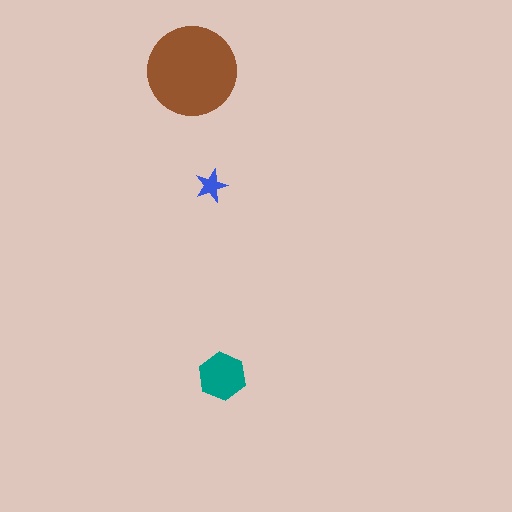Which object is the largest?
The brown circle.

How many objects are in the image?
There are 3 objects in the image.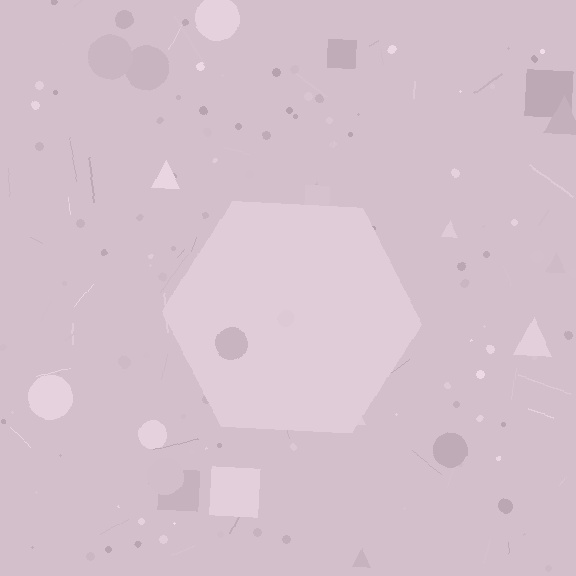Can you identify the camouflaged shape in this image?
The camouflaged shape is a hexagon.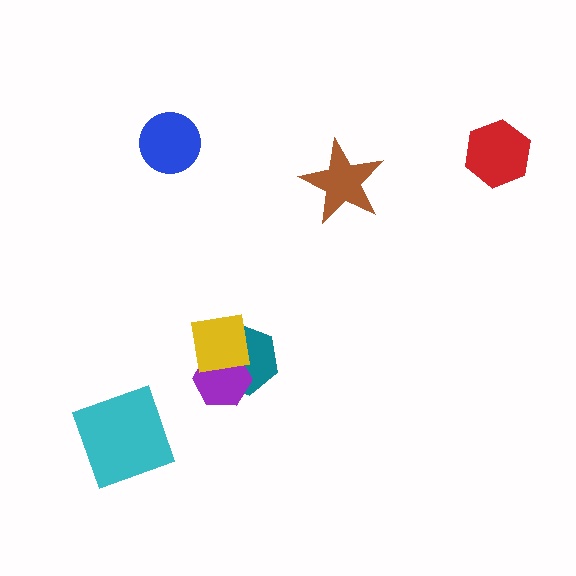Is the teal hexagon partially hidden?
Yes, it is partially covered by another shape.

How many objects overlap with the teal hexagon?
2 objects overlap with the teal hexagon.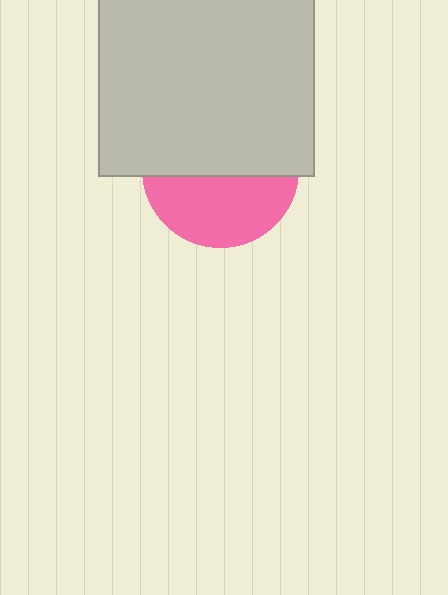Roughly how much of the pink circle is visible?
A small part of it is visible (roughly 43%).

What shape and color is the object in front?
The object in front is a light gray square.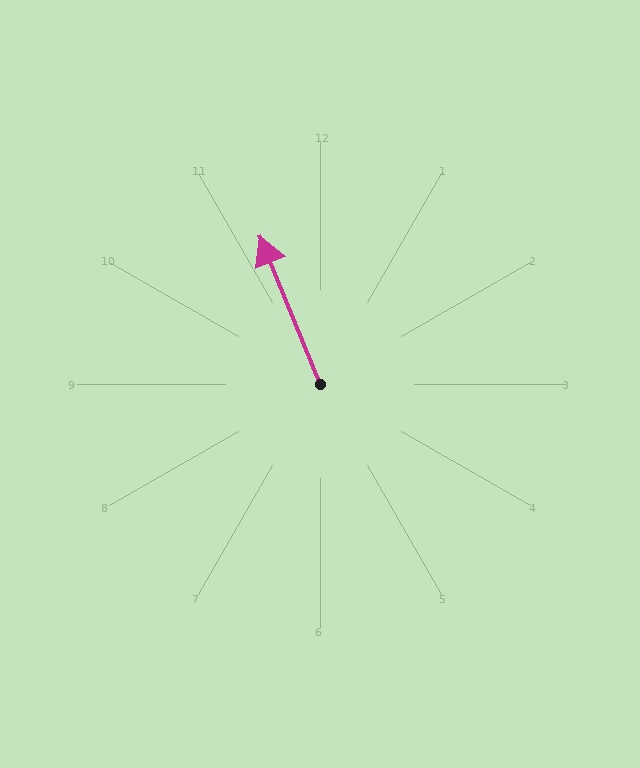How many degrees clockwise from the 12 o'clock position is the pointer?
Approximately 338 degrees.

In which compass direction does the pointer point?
North.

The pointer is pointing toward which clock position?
Roughly 11 o'clock.